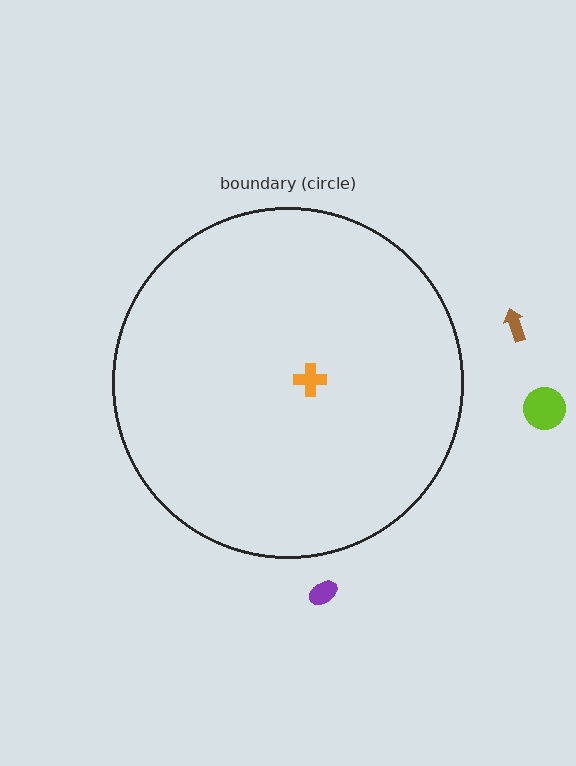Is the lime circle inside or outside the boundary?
Outside.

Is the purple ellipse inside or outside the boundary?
Outside.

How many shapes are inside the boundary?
1 inside, 3 outside.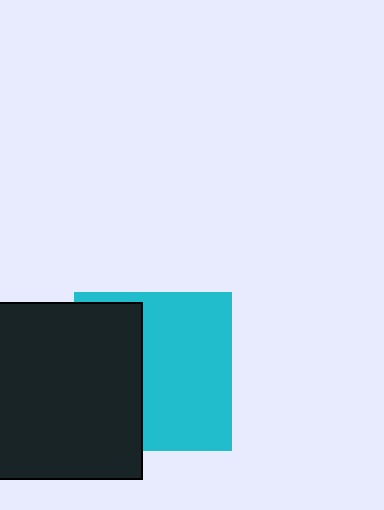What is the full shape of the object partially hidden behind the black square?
The partially hidden object is a cyan square.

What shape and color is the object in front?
The object in front is a black square.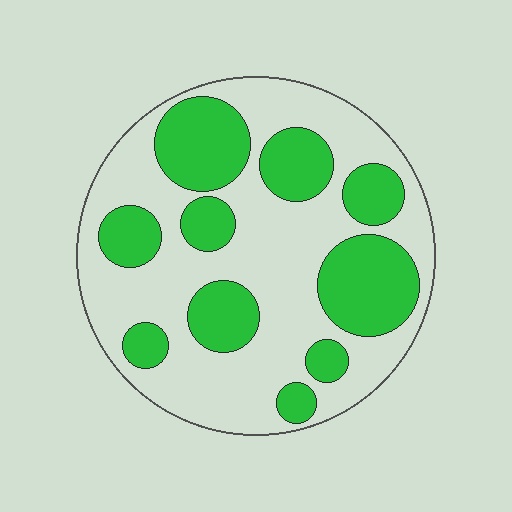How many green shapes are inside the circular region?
10.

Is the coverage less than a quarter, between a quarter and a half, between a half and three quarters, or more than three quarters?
Between a quarter and a half.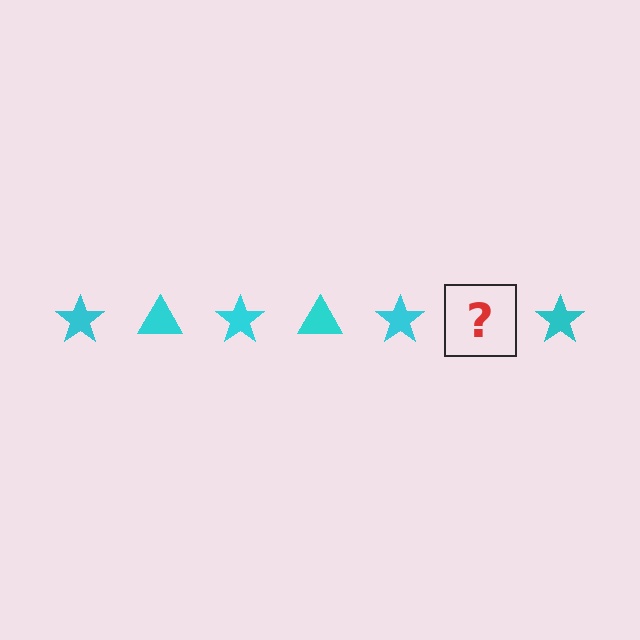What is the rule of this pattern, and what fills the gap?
The rule is that the pattern cycles through star, triangle shapes in cyan. The gap should be filled with a cyan triangle.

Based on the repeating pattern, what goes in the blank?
The blank should be a cyan triangle.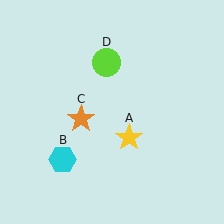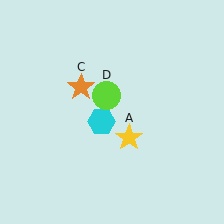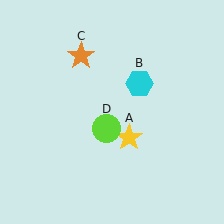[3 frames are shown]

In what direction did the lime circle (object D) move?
The lime circle (object D) moved down.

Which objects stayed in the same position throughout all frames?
Yellow star (object A) remained stationary.